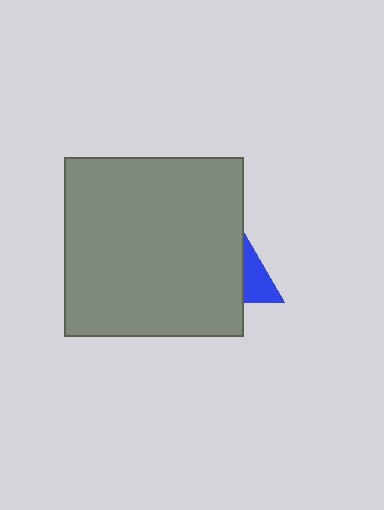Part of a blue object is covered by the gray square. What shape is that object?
It is a triangle.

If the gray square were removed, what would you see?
You would see the complete blue triangle.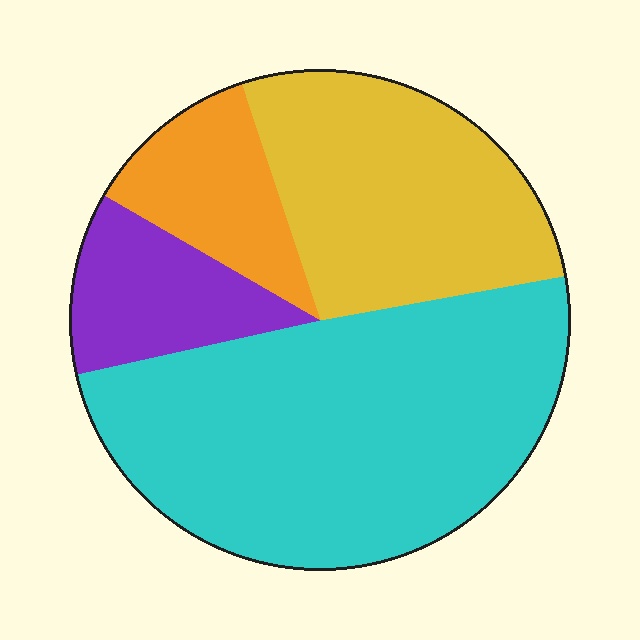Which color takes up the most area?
Cyan, at roughly 50%.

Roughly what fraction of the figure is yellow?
Yellow takes up about one quarter (1/4) of the figure.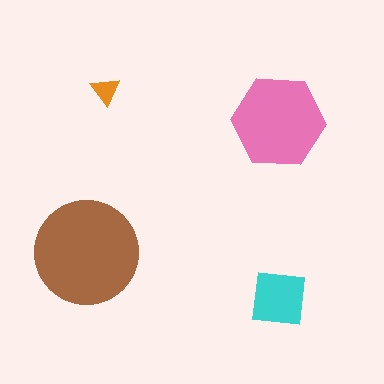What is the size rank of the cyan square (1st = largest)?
3rd.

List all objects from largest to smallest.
The brown circle, the pink hexagon, the cyan square, the orange triangle.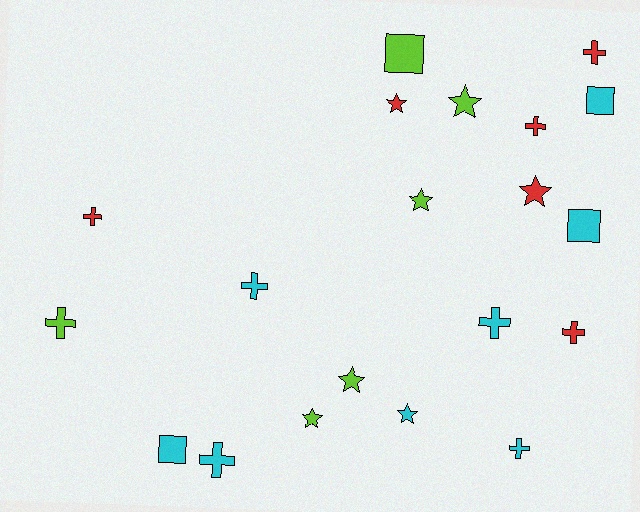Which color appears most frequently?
Cyan, with 8 objects.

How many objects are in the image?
There are 20 objects.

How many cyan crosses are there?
There are 4 cyan crosses.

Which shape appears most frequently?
Cross, with 9 objects.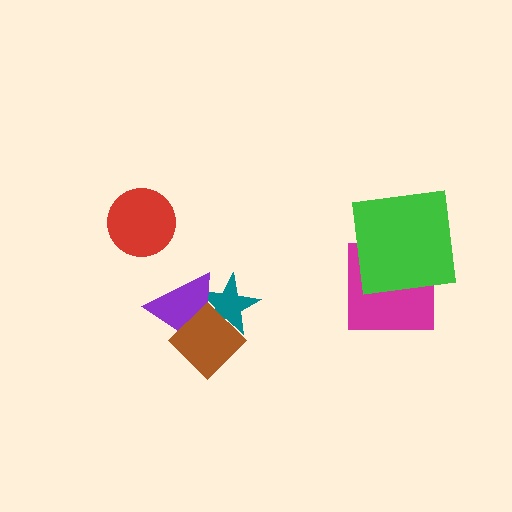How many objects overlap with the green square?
1 object overlaps with the green square.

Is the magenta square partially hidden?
Yes, it is partially covered by another shape.